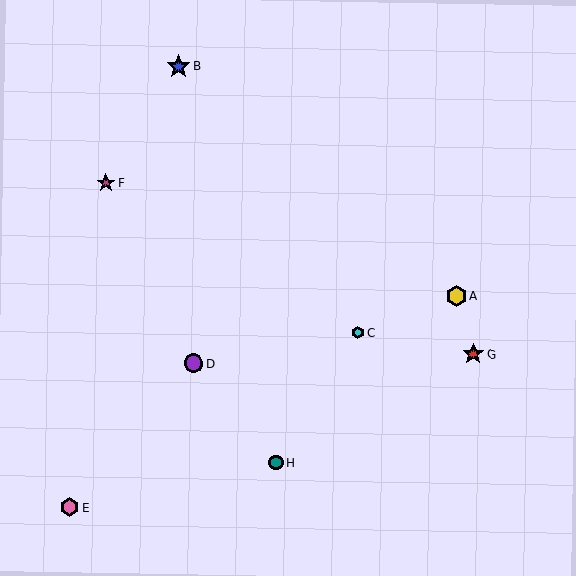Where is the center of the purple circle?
The center of the purple circle is at (193, 363).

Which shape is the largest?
The blue star (labeled B) is the largest.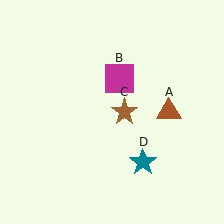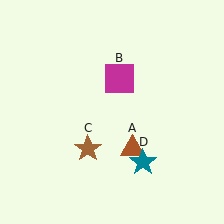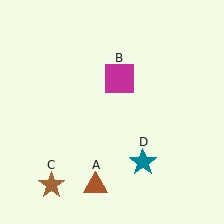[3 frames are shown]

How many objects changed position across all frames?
2 objects changed position: brown triangle (object A), brown star (object C).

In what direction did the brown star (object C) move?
The brown star (object C) moved down and to the left.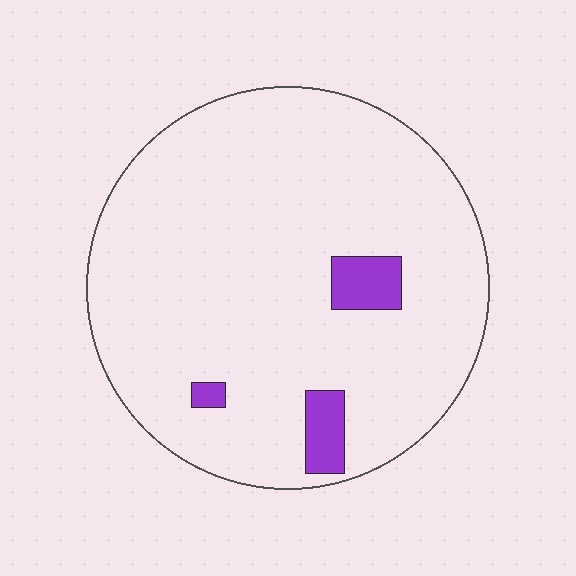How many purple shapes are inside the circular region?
3.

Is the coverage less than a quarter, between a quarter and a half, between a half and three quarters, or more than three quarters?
Less than a quarter.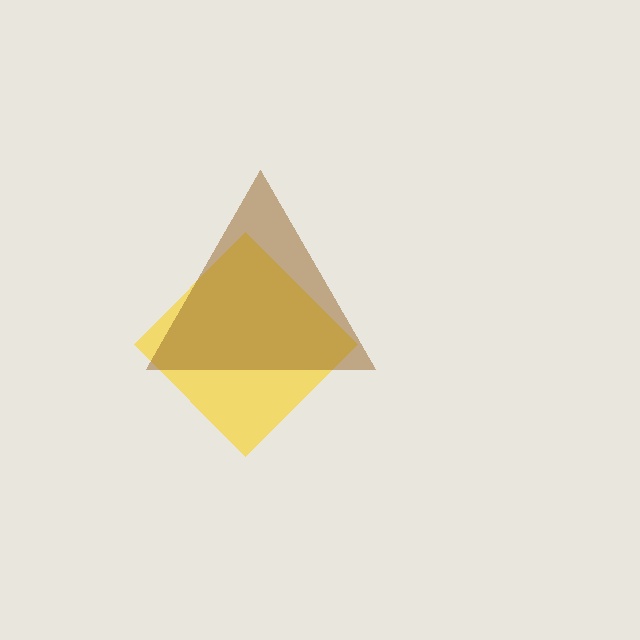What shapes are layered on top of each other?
The layered shapes are: a yellow diamond, a brown triangle.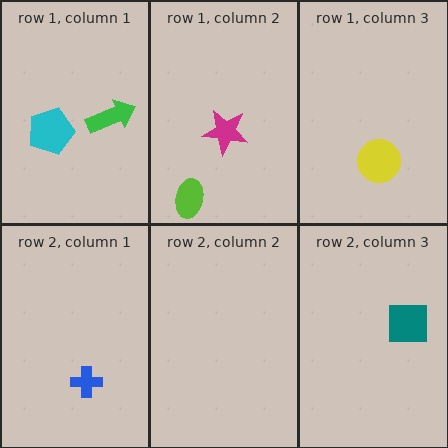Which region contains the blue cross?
The row 2, column 1 region.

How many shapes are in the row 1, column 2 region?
2.